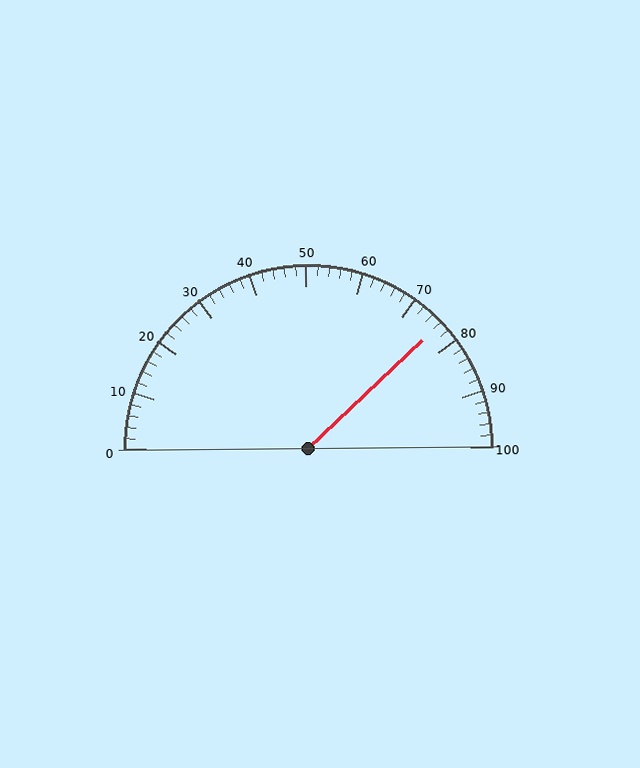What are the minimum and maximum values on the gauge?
The gauge ranges from 0 to 100.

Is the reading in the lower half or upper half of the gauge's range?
The reading is in the upper half of the range (0 to 100).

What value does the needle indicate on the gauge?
The needle indicates approximately 76.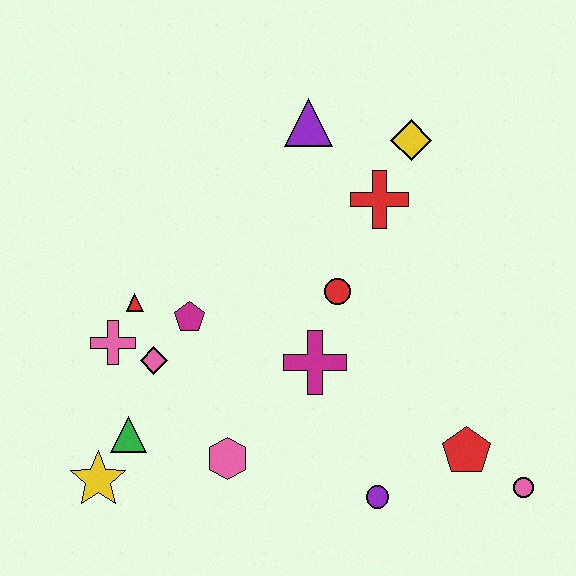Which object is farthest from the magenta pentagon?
The pink circle is farthest from the magenta pentagon.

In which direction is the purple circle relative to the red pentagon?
The purple circle is to the left of the red pentagon.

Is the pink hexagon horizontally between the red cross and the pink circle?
No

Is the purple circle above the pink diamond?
No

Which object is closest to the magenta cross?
The red circle is closest to the magenta cross.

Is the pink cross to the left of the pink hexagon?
Yes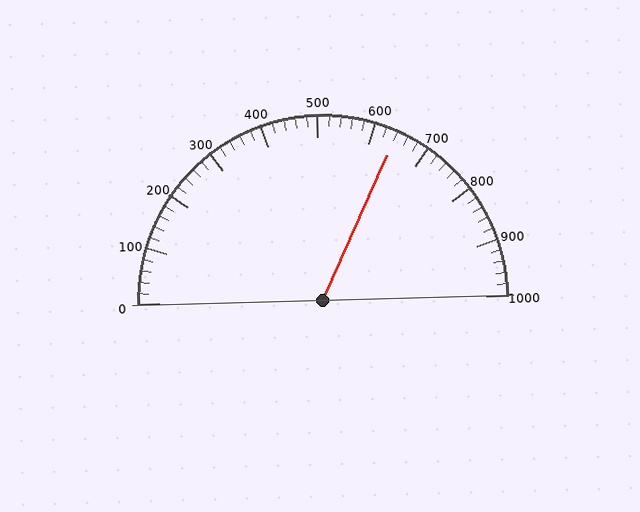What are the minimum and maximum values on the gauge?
The gauge ranges from 0 to 1000.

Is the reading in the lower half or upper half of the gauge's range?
The reading is in the upper half of the range (0 to 1000).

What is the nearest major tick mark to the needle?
The nearest major tick mark is 600.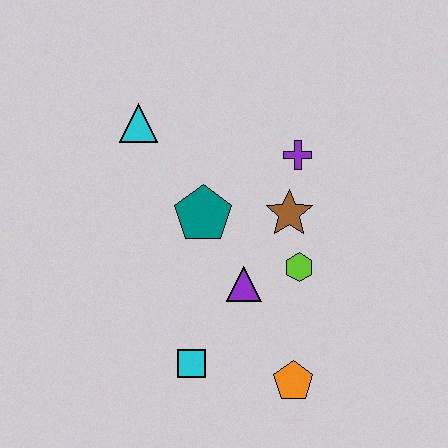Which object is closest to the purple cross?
The brown star is closest to the purple cross.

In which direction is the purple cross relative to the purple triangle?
The purple cross is above the purple triangle.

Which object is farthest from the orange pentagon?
The cyan triangle is farthest from the orange pentagon.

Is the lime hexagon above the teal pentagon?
No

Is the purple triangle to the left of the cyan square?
No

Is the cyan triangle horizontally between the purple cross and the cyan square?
No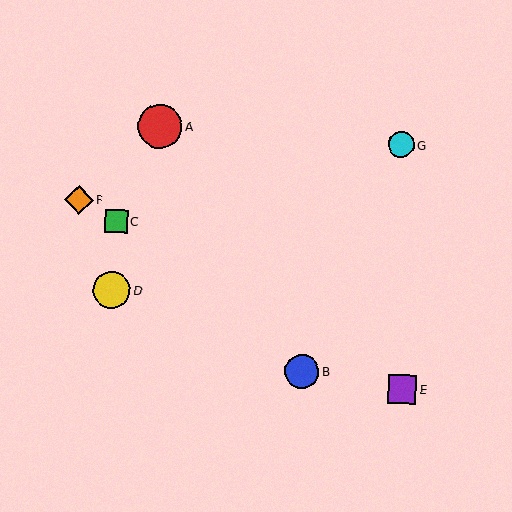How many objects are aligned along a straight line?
3 objects (C, E, F) are aligned along a straight line.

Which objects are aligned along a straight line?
Objects C, E, F are aligned along a straight line.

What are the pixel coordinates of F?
Object F is at (79, 200).